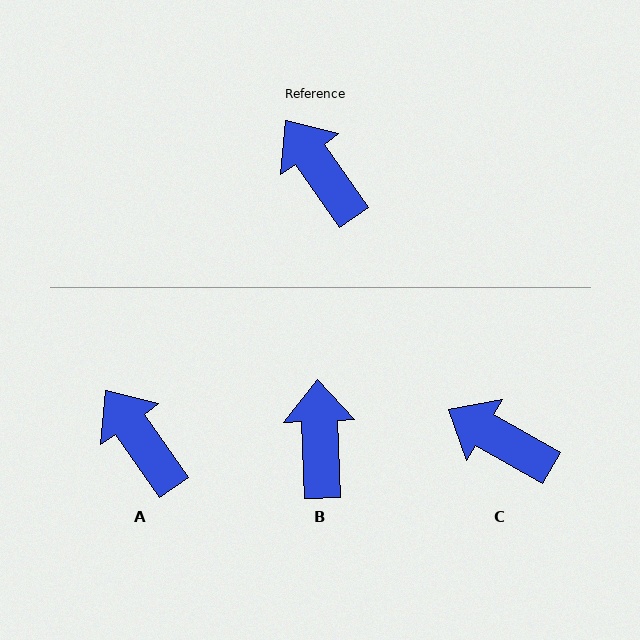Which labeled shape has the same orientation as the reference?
A.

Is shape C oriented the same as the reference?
No, it is off by about 25 degrees.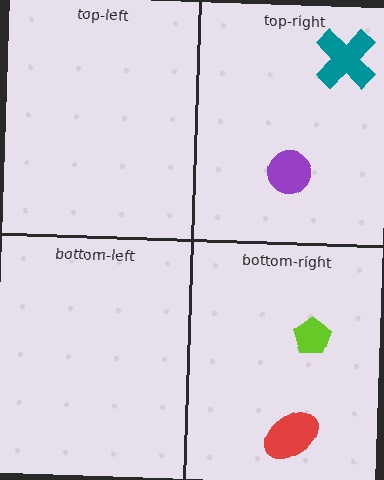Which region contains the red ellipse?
The bottom-right region.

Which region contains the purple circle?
The top-right region.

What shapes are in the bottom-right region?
The red ellipse, the lime pentagon.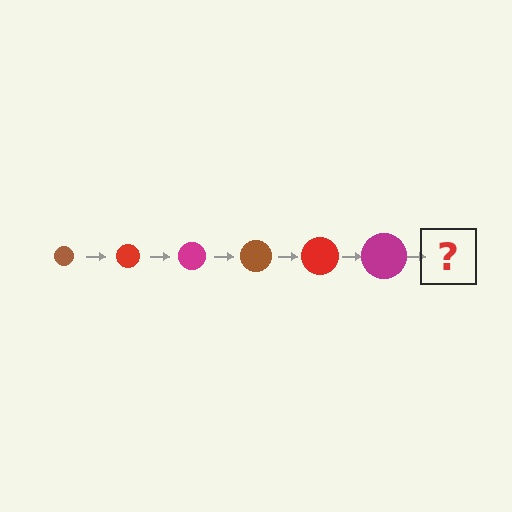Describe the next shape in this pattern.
It should be a brown circle, larger than the previous one.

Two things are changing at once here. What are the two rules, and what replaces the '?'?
The two rules are that the circle grows larger each step and the color cycles through brown, red, and magenta. The '?' should be a brown circle, larger than the previous one.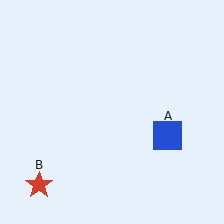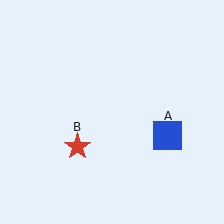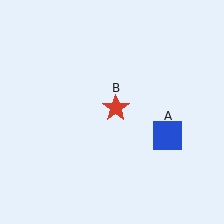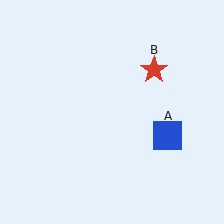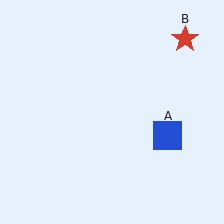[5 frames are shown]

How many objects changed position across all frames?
1 object changed position: red star (object B).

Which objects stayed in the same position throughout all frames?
Blue square (object A) remained stationary.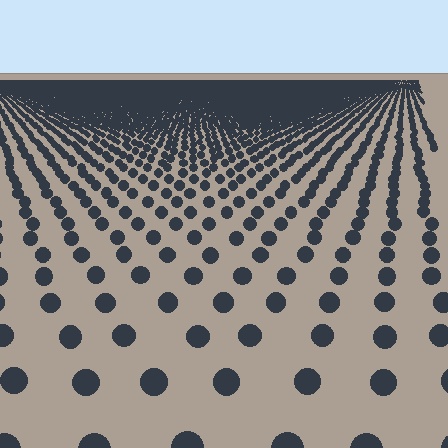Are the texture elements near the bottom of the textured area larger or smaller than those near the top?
Larger. Near the bottom, elements are closer to the viewer and appear at a bigger on-screen size.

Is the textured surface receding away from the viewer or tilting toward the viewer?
The surface is receding away from the viewer. Texture elements get smaller and denser toward the top.